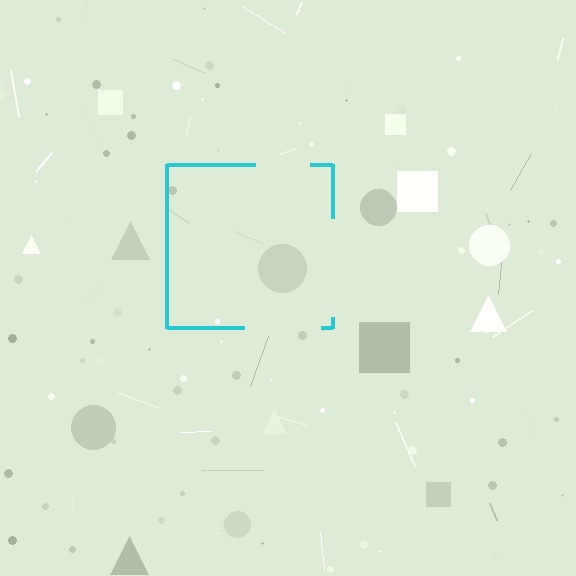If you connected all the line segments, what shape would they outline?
They would outline a square.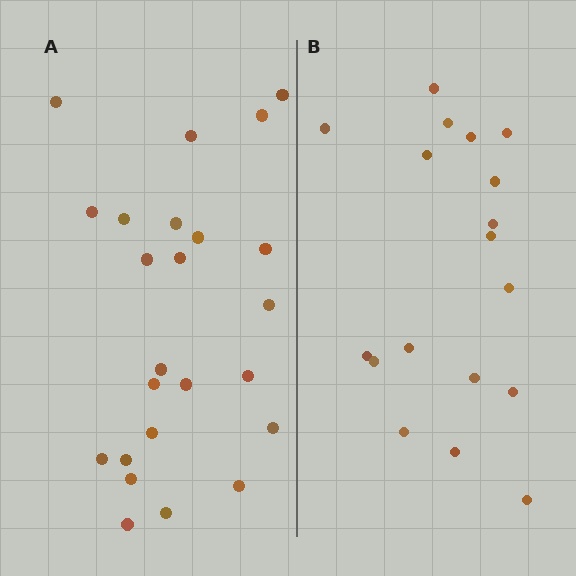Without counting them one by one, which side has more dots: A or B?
Region A (the left region) has more dots.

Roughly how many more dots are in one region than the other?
Region A has about 6 more dots than region B.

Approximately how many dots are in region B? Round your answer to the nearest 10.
About 20 dots. (The exact count is 18, which rounds to 20.)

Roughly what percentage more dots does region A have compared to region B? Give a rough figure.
About 35% more.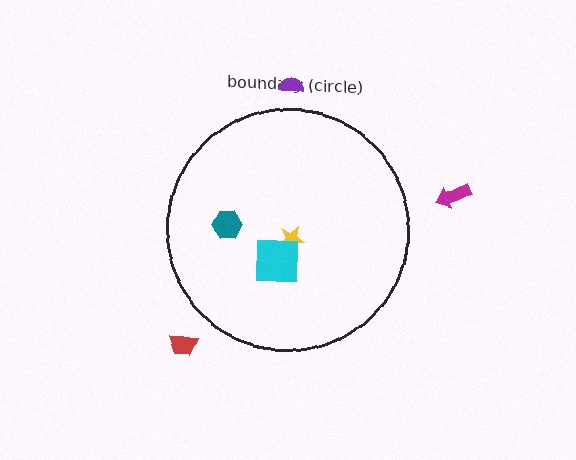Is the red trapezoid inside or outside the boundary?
Outside.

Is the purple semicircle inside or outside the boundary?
Outside.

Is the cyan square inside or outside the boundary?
Inside.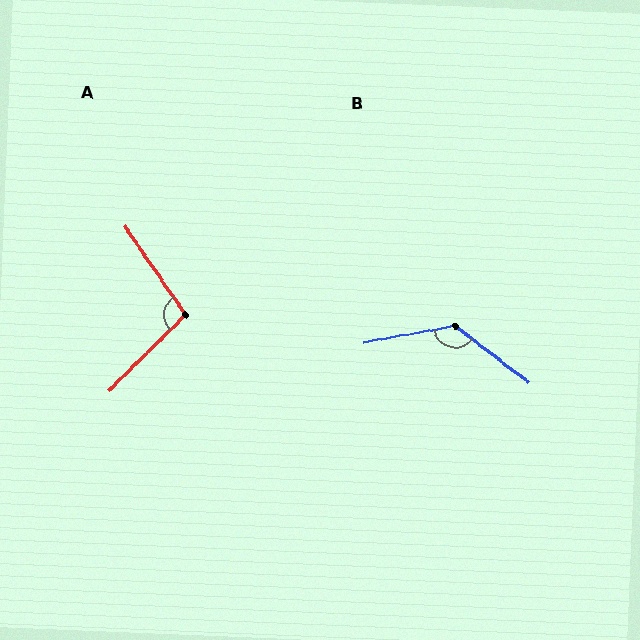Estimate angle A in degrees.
Approximately 101 degrees.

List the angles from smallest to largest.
A (101°), B (132°).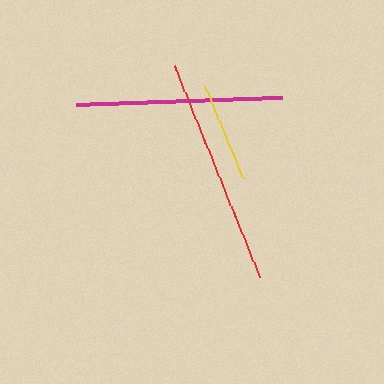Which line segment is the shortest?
The yellow line is the shortest at approximately 99 pixels.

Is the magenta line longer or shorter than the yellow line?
The magenta line is longer than the yellow line.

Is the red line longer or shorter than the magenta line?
The red line is longer than the magenta line.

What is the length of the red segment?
The red segment is approximately 228 pixels long.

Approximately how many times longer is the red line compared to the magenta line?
The red line is approximately 1.1 times the length of the magenta line.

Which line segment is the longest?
The red line is the longest at approximately 228 pixels.